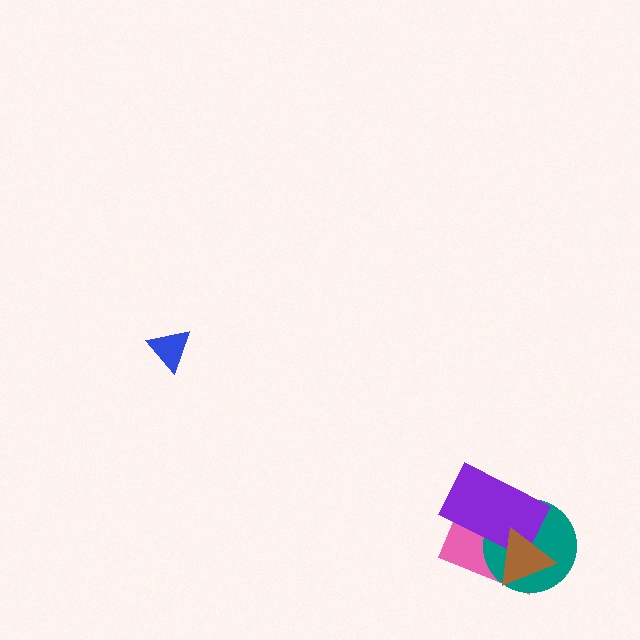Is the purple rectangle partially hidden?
Yes, it is partially covered by another shape.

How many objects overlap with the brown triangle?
3 objects overlap with the brown triangle.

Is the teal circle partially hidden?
Yes, it is partially covered by another shape.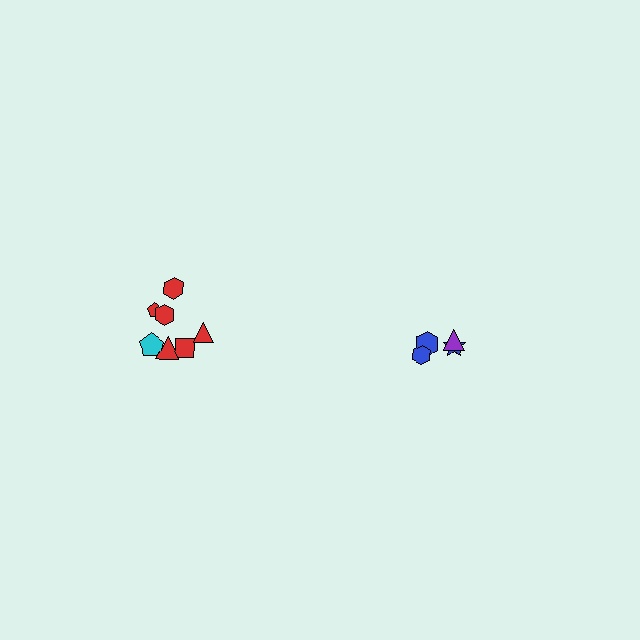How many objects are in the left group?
There are 7 objects.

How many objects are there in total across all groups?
There are 11 objects.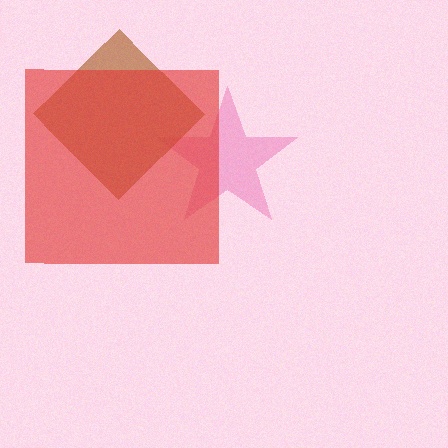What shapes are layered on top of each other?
The layered shapes are: a pink star, a brown diamond, a red square.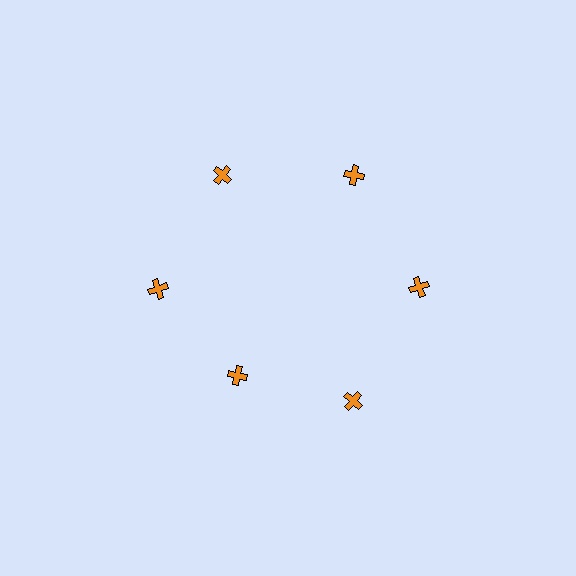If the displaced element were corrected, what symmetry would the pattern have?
It would have 6-fold rotational symmetry — the pattern would map onto itself every 60 degrees.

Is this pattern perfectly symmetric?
No. The 6 orange crosses are arranged in a ring, but one element near the 7 o'clock position is pulled inward toward the center, breaking the 6-fold rotational symmetry.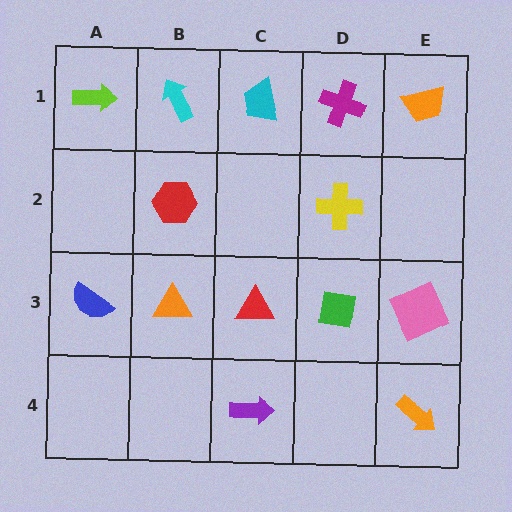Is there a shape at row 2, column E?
No, that cell is empty.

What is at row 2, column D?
A yellow cross.